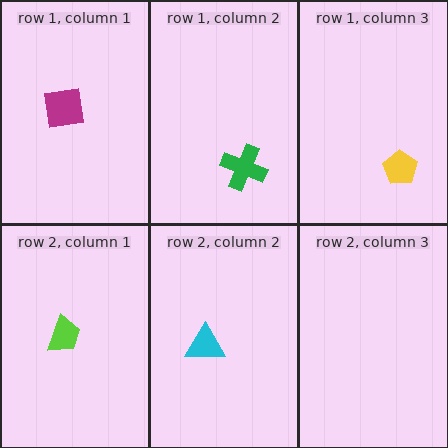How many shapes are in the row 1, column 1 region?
1.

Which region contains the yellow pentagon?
The row 1, column 3 region.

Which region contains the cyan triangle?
The row 2, column 2 region.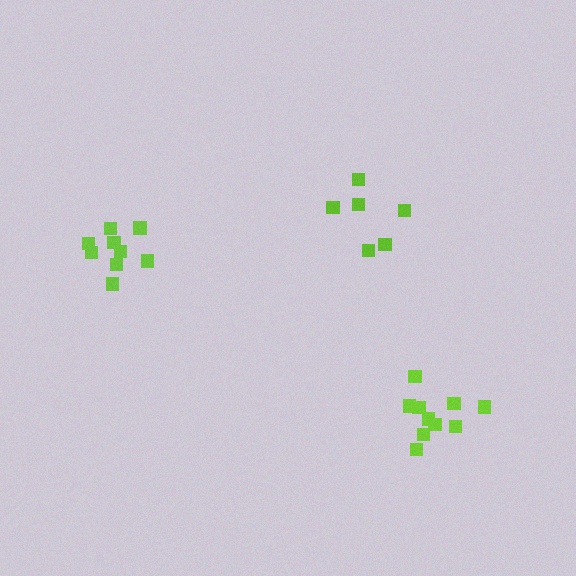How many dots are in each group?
Group 1: 9 dots, Group 2: 10 dots, Group 3: 6 dots (25 total).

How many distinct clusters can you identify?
There are 3 distinct clusters.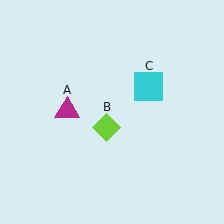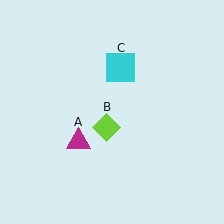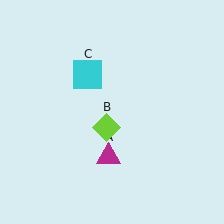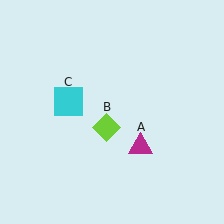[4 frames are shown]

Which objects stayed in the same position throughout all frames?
Lime diamond (object B) remained stationary.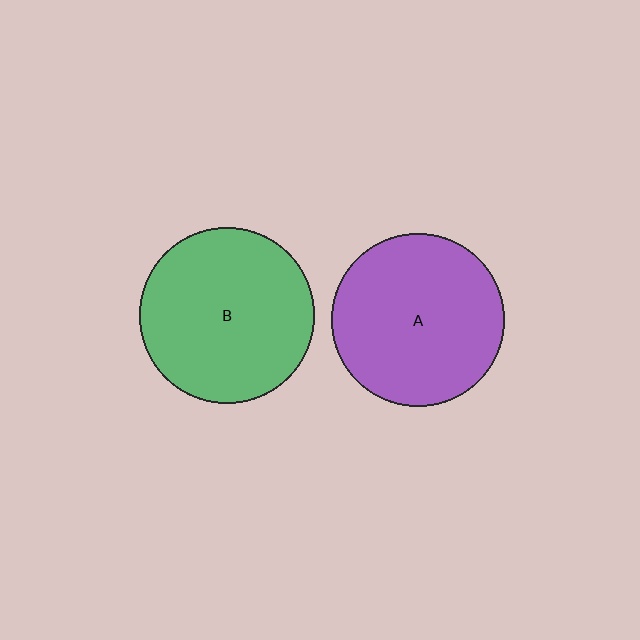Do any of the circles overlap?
No, none of the circles overlap.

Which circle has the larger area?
Circle B (green).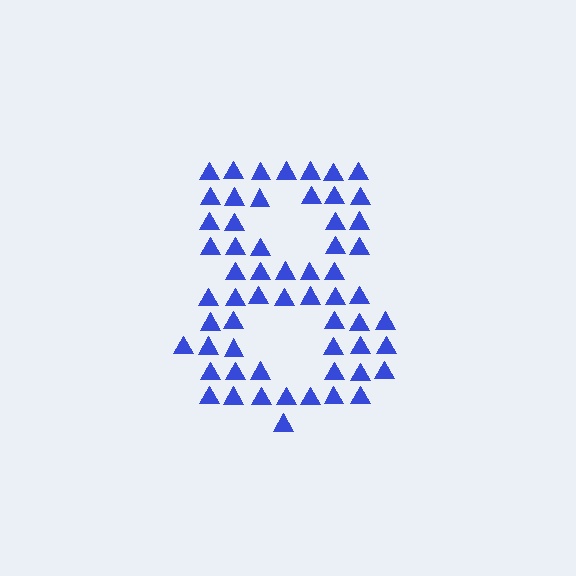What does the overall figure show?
The overall figure shows the digit 8.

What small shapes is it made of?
It is made of small triangles.